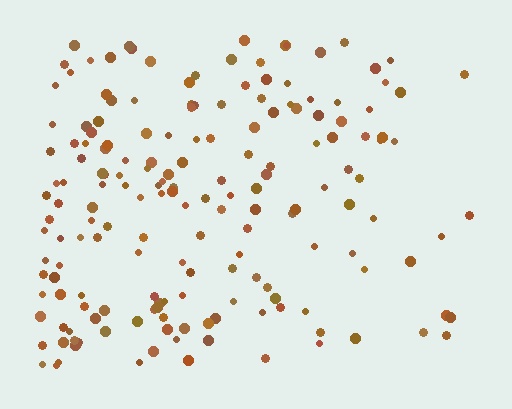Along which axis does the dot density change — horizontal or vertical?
Horizontal.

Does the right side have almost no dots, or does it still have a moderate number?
Still a moderate number, just noticeably fewer than the left.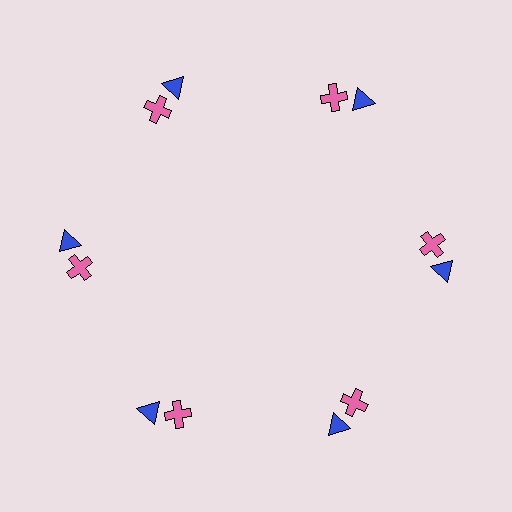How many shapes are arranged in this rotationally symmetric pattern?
There are 12 shapes, arranged in 6 groups of 2.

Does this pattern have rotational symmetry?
Yes, this pattern has 6-fold rotational symmetry. It looks the same after rotating 60 degrees around the center.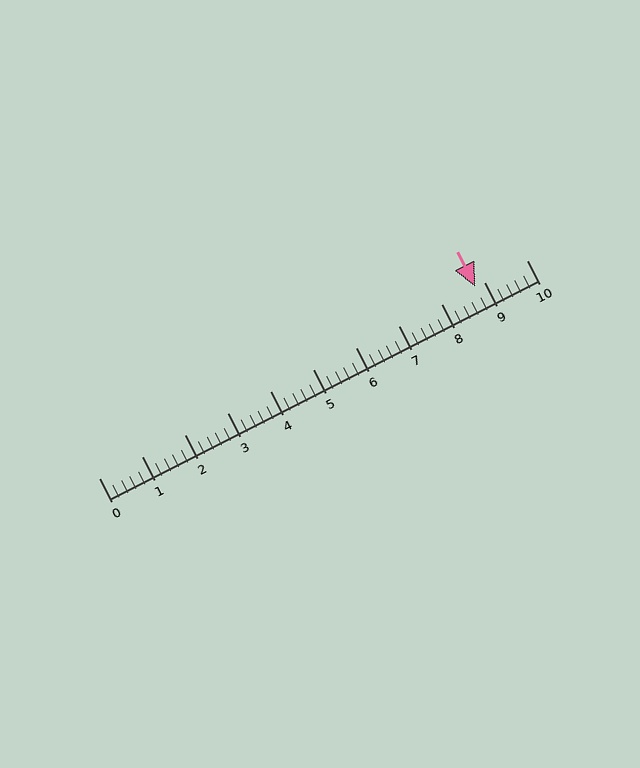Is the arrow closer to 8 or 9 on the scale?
The arrow is closer to 9.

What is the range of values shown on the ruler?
The ruler shows values from 0 to 10.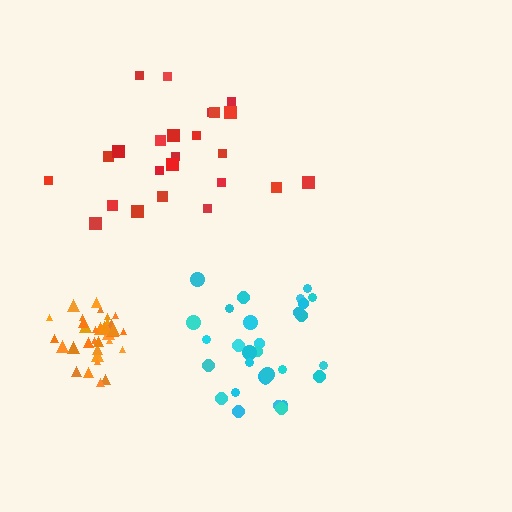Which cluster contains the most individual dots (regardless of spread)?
Orange (35).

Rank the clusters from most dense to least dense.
orange, cyan, red.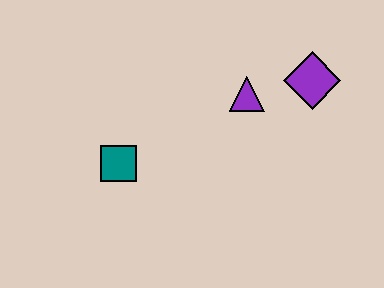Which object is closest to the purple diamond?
The purple triangle is closest to the purple diamond.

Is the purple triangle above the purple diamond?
No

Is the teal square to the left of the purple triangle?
Yes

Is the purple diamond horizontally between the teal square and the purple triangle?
No